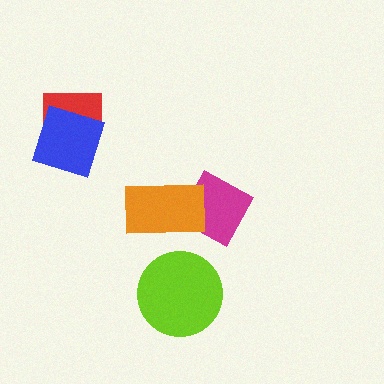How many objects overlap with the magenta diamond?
1 object overlaps with the magenta diamond.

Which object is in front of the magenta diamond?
The orange rectangle is in front of the magenta diamond.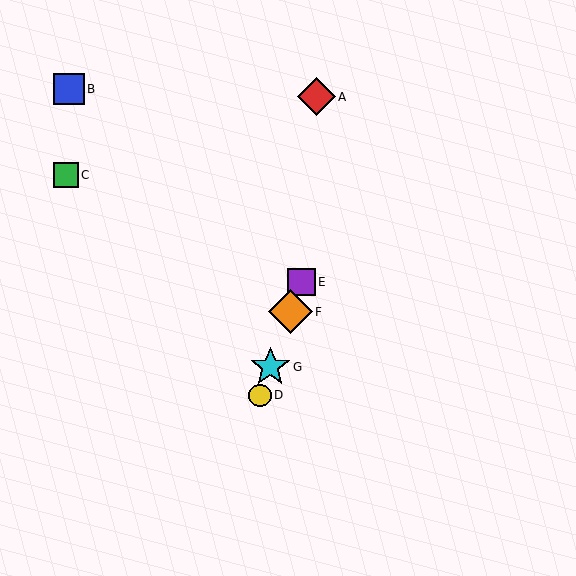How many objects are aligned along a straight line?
4 objects (D, E, F, G) are aligned along a straight line.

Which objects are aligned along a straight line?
Objects D, E, F, G are aligned along a straight line.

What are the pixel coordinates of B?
Object B is at (69, 89).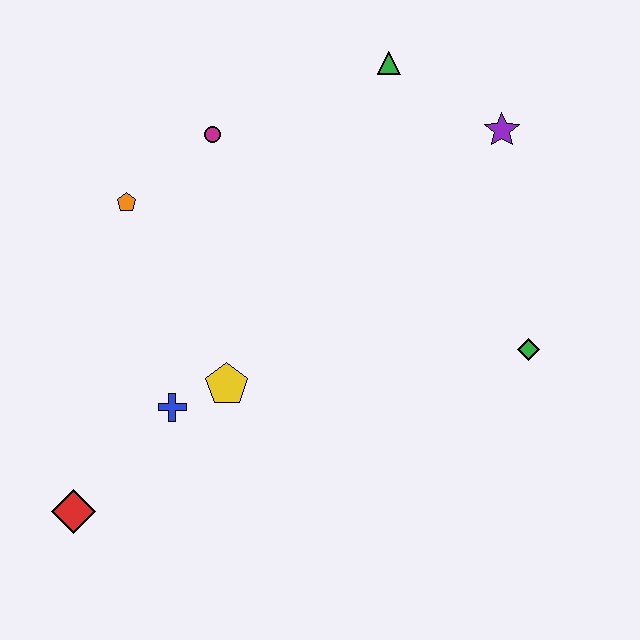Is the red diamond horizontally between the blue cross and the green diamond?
No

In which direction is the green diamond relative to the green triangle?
The green diamond is below the green triangle.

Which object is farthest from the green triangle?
The red diamond is farthest from the green triangle.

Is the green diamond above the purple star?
No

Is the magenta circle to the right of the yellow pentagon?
No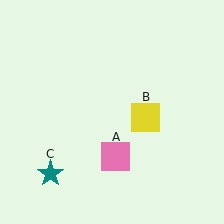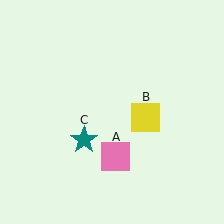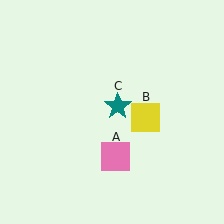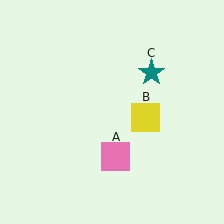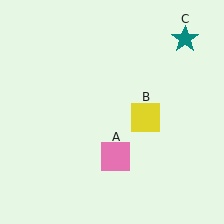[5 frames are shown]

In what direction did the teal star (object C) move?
The teal star (object C) moved up and to the right.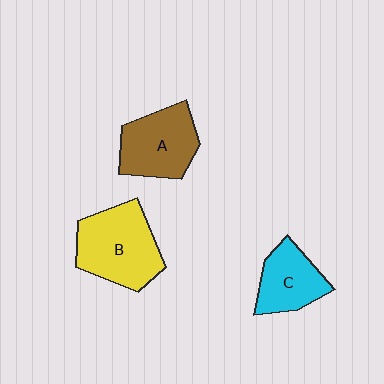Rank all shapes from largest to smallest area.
From largest to smallest: B (yellow), A (brown), C (cyan).